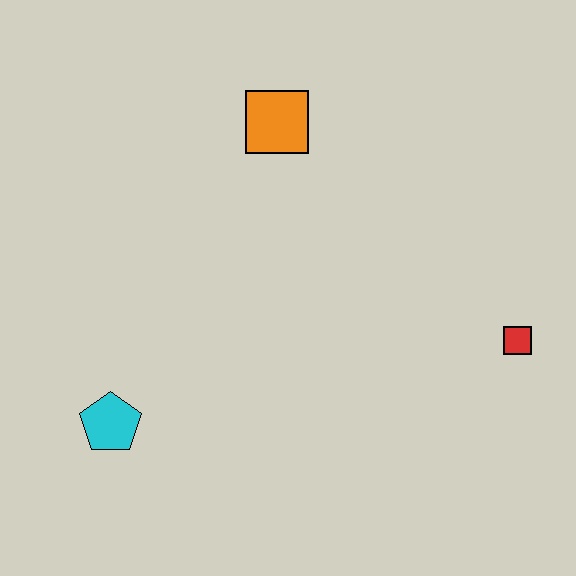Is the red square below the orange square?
Yes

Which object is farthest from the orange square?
The cyan pentagon is farthest from the orange square.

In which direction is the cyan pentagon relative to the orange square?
The cyan pentagon is below the orange square.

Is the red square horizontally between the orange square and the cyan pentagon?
No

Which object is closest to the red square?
The orange square is closest to the red square.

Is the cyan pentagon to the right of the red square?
No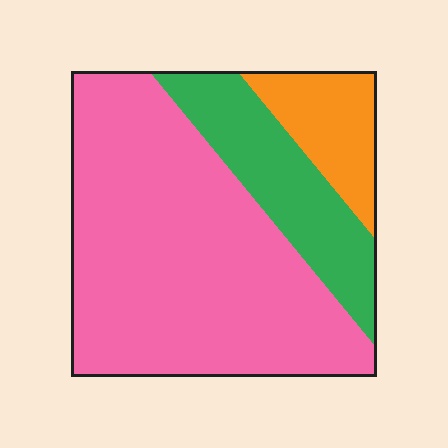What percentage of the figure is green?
Green takes up about one fifth (1/5) of the figure.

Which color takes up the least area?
Orange, at roughly 15%.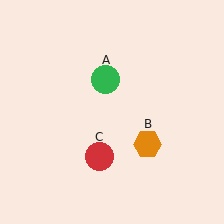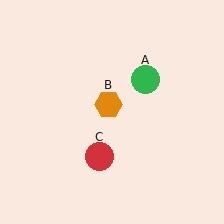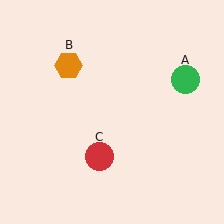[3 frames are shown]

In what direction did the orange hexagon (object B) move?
The orange hexagon (object B) moved up and to the left.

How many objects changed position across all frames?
2 objects changed position: green circle (object A), orange hexagon (object B).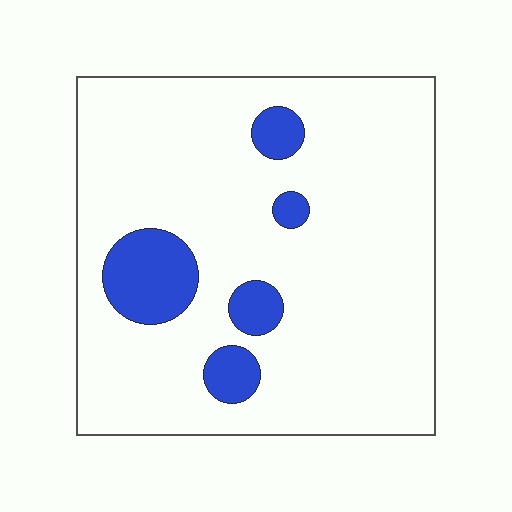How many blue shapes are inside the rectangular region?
5.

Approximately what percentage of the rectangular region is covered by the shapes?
Approximately 10%.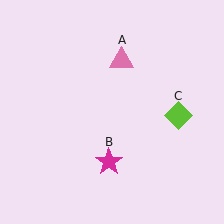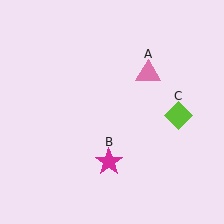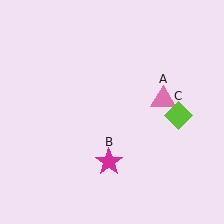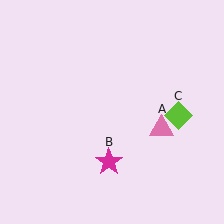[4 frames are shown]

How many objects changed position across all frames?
1 object changed position: pink triangle (object A).